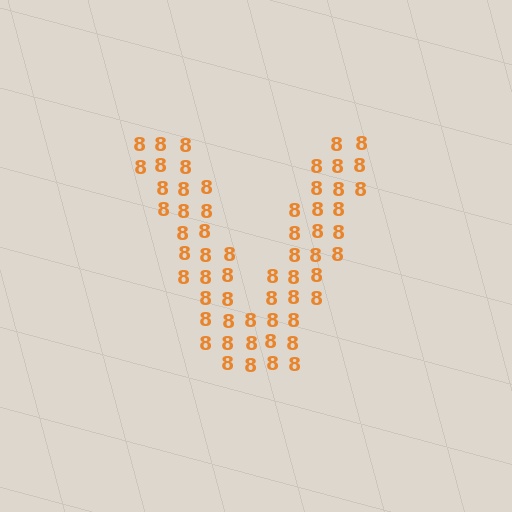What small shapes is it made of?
It is made of small digit 8's.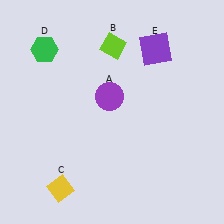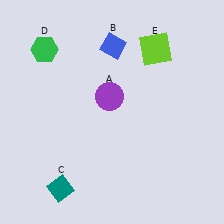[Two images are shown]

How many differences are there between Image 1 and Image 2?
There are 3 differences between the two images.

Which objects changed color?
B changed from lime to blue. C changed from yellow to teal. E changed from purple to lime.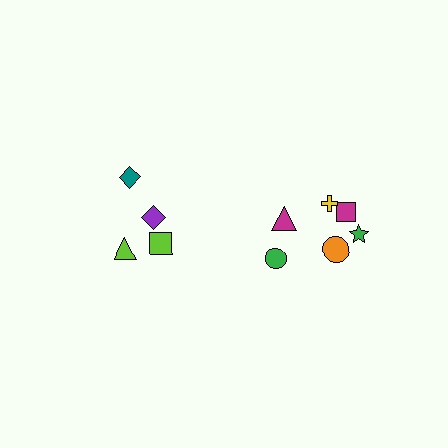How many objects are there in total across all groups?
There are 10 objects.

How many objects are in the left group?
There are 4 objects.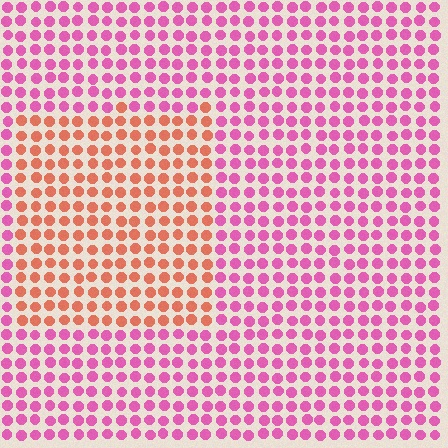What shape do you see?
I see a rectangle.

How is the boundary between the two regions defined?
The boundary is defined purely by a slight shift in hue (about 49 degrees). Spacing, size, and orientation are identical on both sides.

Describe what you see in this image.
The image is filled with small pink elements in a uniform arrangement. A rectangle-shaped region is visible where the elements are tinted to a slightly different hue, forming a subtle color boundary.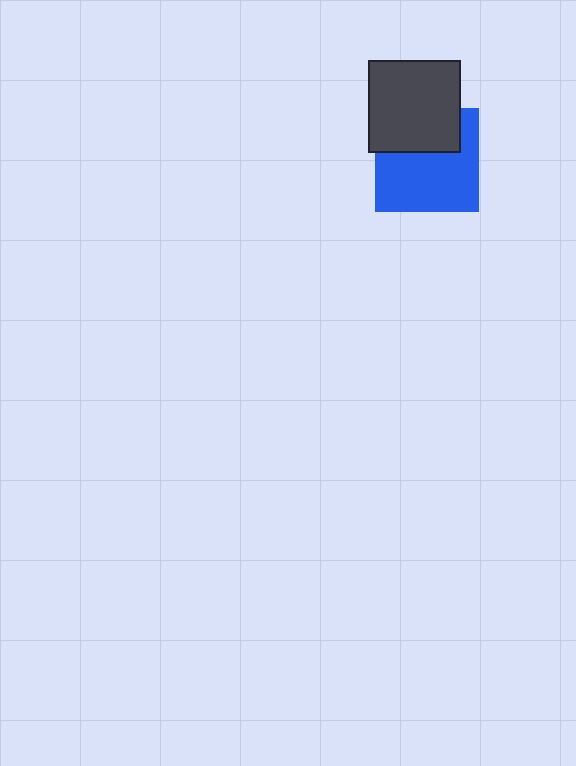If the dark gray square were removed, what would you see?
You would see the complete blue square.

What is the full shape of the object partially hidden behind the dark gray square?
The partially hidden object is a blue square.